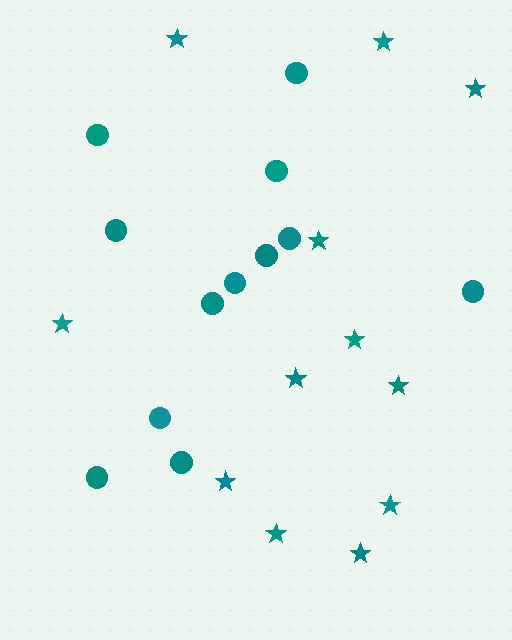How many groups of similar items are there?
There are 2 groups: one group of circles (12) and one group of stars (12).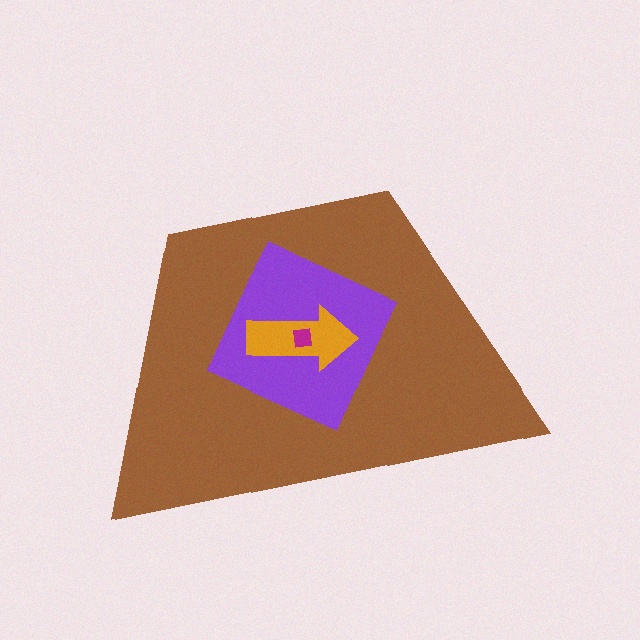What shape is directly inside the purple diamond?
The orange arrow.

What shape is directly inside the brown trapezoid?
The purple diamond.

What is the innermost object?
The magenta square.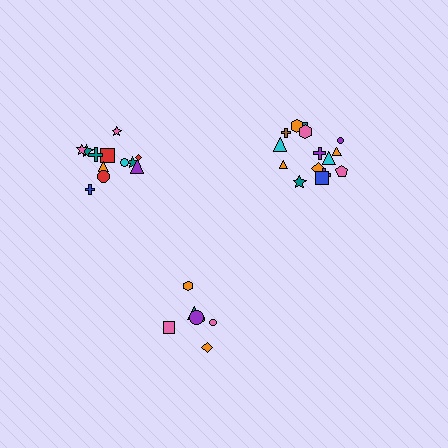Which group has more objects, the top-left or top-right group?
The top-right group.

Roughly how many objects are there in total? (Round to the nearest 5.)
Roughly 35 objects in total.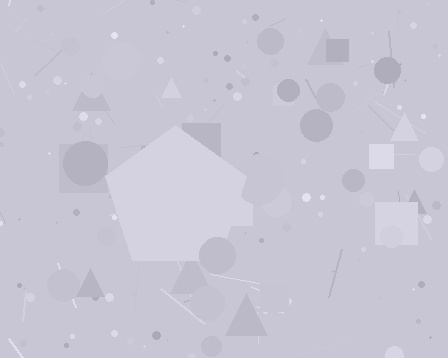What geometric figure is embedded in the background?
A pentagon is embedded in the background.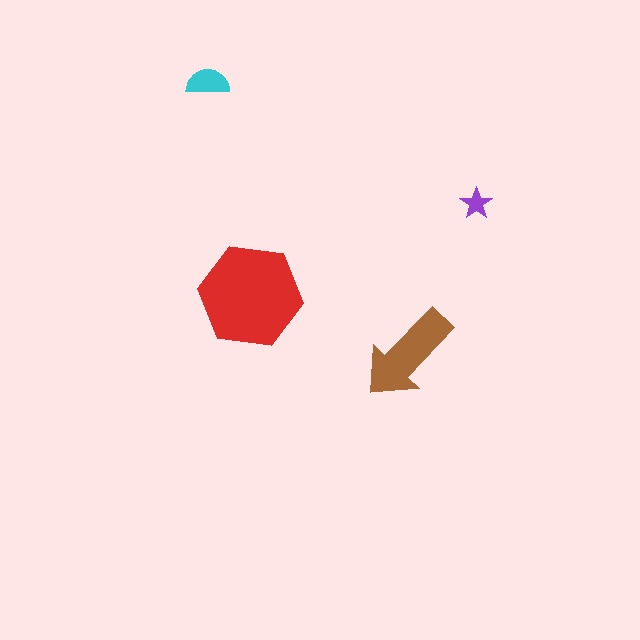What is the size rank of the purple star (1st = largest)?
4th.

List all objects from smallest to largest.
The purple star, the cyan semicircle, the brown arrow, the red hexagon.